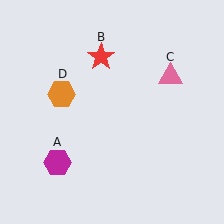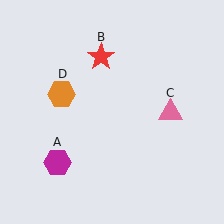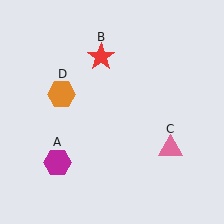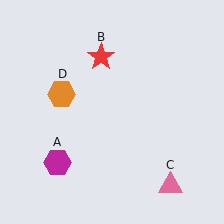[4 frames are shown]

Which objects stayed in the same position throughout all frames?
Magenta hexagon (object A) and red star (object B) and orange hexagon (object D) remained stationary.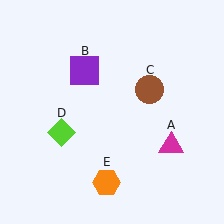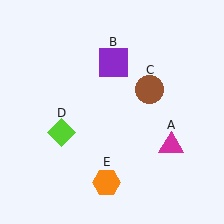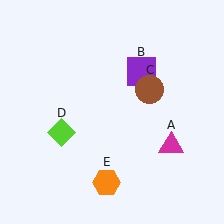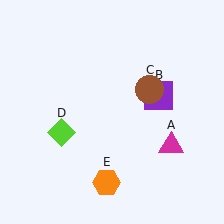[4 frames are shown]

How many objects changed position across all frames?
1 object changed position: purple square (object B).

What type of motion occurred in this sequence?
The purple square (object B) rotated clockwise around the center of the scene.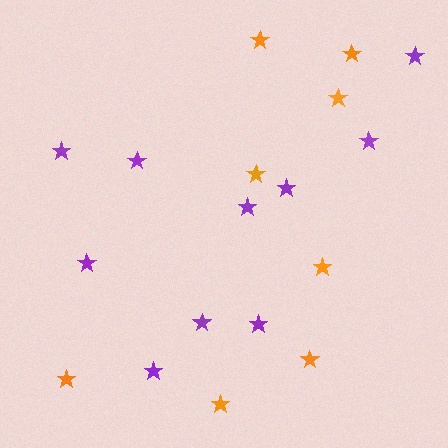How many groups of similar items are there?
There are 2 groups: one group of purple stars (10) and one group of orange stars (8).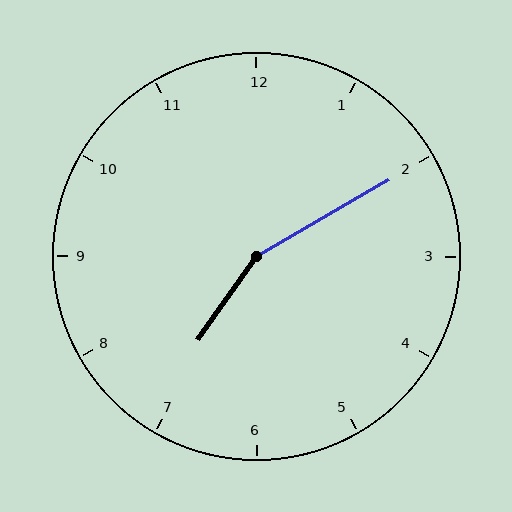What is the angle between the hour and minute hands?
Approximately 155 degrees.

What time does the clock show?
7:10.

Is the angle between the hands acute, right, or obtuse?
It is obtuse.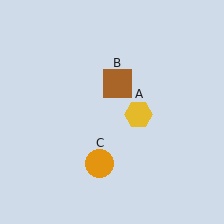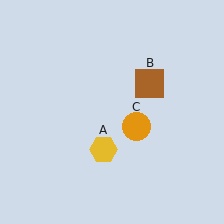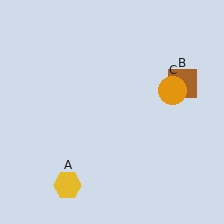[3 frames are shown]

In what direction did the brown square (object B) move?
The brown square (object B) moved right.